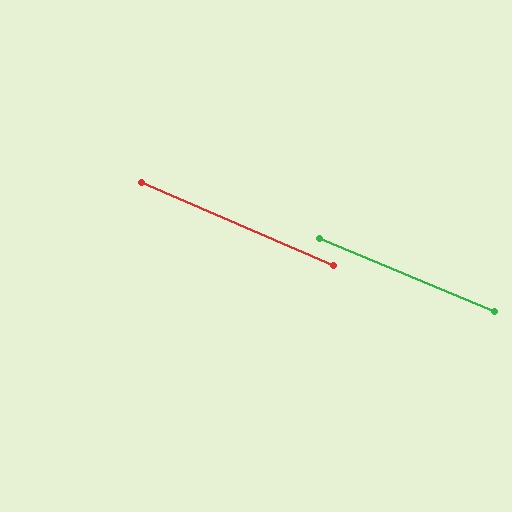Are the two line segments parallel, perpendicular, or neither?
Parallel — their directions differ by only 0.7°.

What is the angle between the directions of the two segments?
Approximately 1 degree.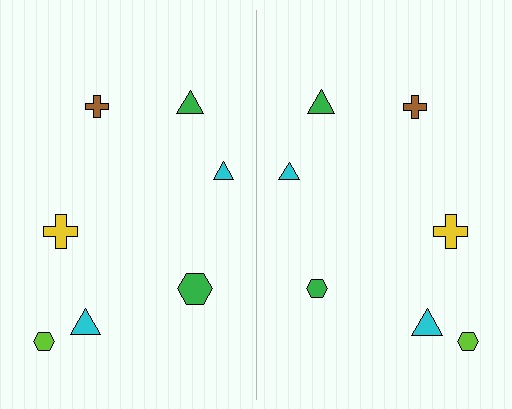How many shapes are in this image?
There are 14 shapes in this image.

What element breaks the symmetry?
The green hexagon on the right side has a different size than its mirror counterpart.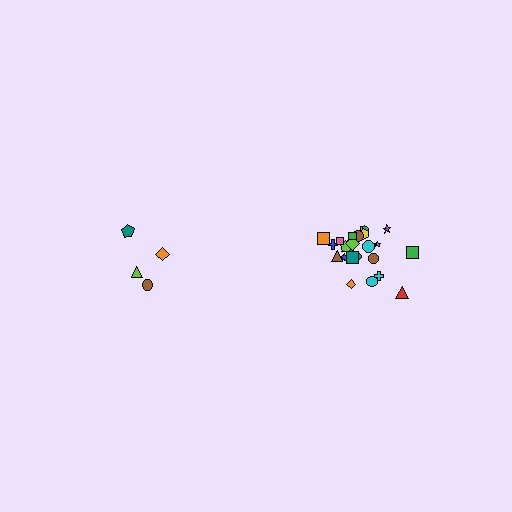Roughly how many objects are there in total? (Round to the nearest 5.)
Roughly 30 objects in total.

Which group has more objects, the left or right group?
The right group.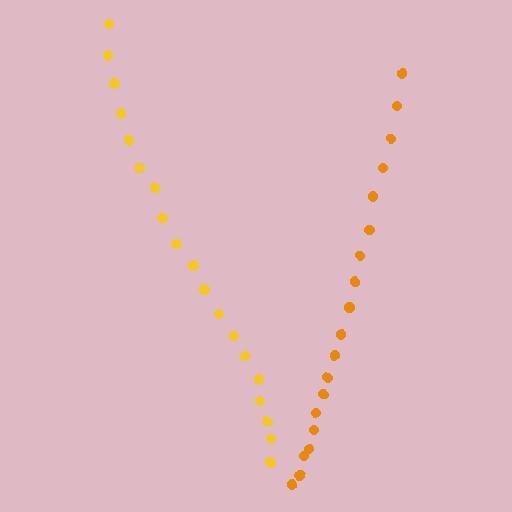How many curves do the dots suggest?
There are 2 distinct paths.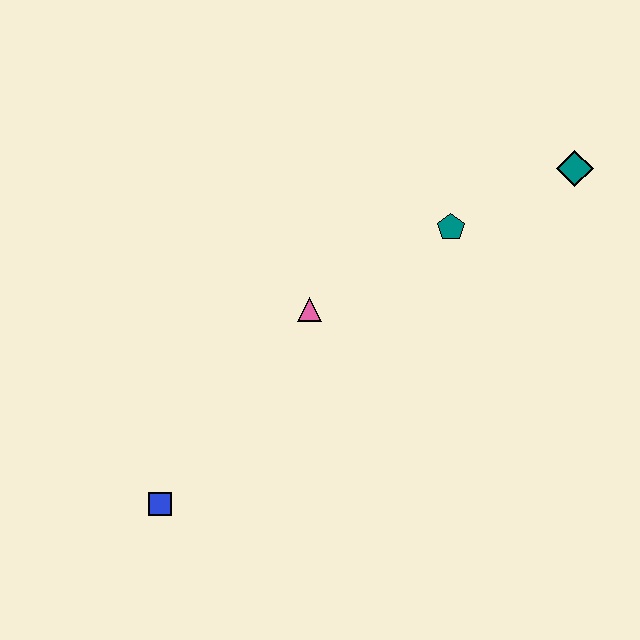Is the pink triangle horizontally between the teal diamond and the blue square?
Yes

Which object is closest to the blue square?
The pink triangle is closest to the blue square.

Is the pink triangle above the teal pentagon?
No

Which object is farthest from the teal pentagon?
The blue square is farthest from the teal pentagon.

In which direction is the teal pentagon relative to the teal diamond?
The teal pentagon is to the left of the teal diamond.